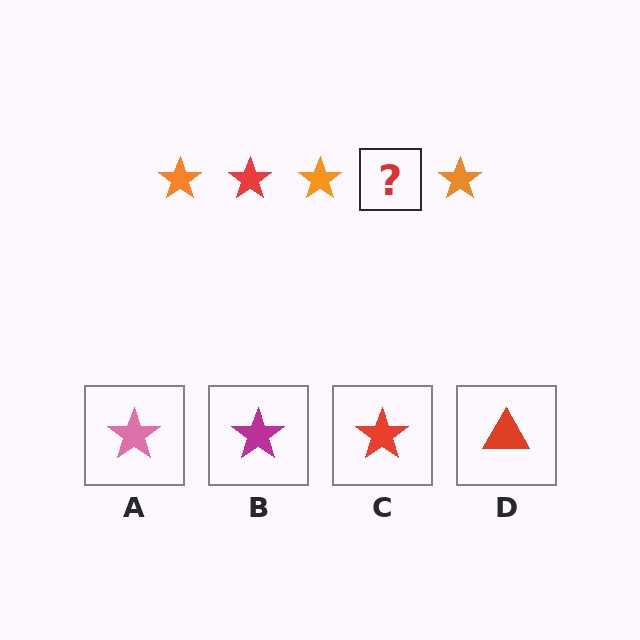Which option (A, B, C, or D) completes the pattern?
C.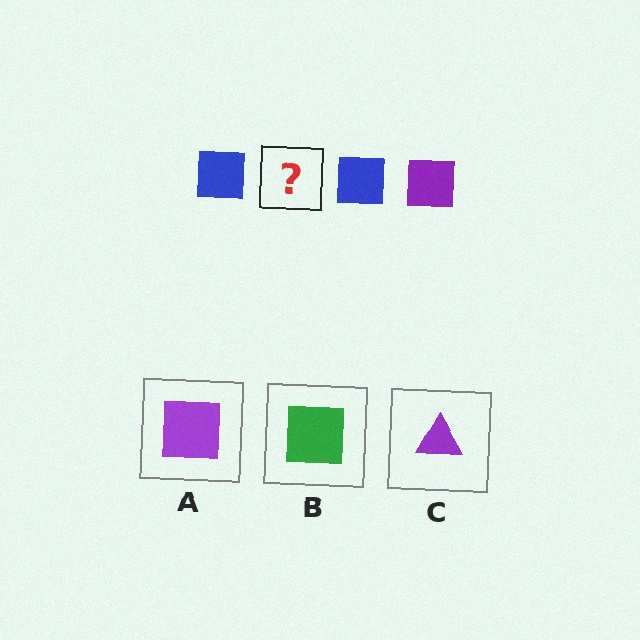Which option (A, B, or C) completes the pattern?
A.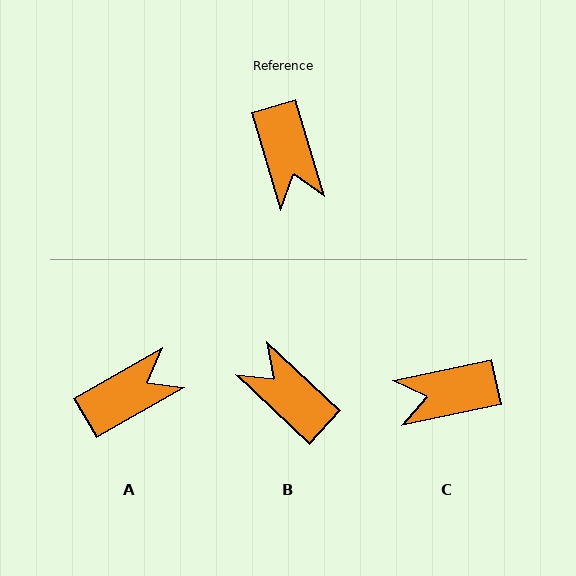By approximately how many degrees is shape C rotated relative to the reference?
Approximately 95 degrees clockwise.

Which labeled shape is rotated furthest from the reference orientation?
B, about 150 degrees away.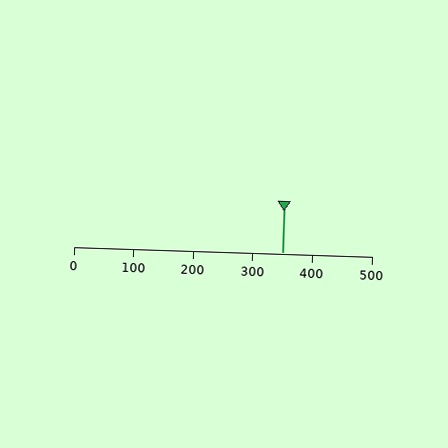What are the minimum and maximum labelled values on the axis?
The axis runs from 0 to 500.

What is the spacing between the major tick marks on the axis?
The major ticks are spaced 100 apart.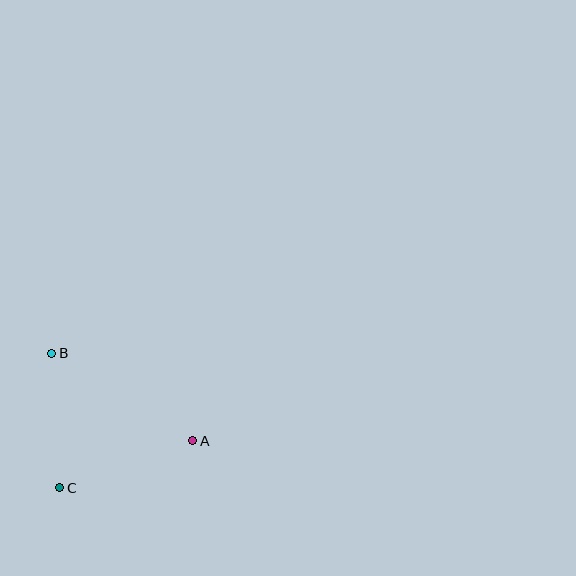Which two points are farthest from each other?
Points A and B are farthest from each other.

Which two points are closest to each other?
Points B and C are closest to each other.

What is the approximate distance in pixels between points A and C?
The distance between A and C is approximately 142 pixels.